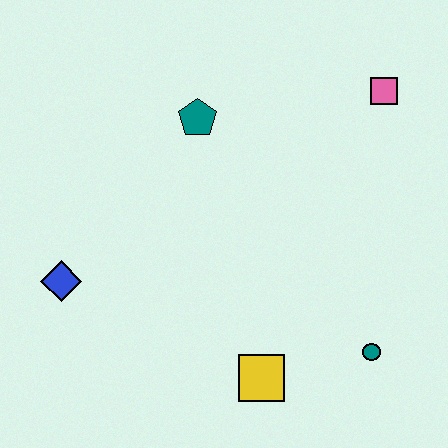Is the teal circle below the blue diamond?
Yes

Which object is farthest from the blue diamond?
The pink square is farthest from the blue diamond.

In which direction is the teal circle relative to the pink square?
The teal circle is below the pink square.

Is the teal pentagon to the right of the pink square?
No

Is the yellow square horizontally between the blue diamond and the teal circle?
Yes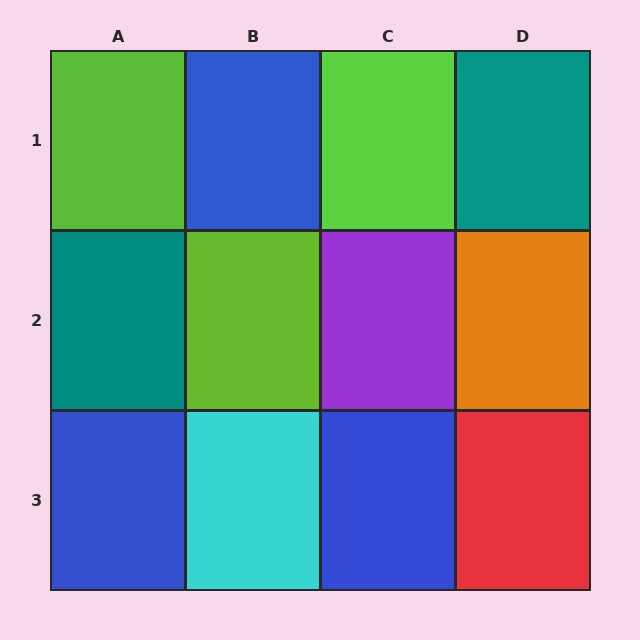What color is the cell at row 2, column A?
Teal.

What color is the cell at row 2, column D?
Orange.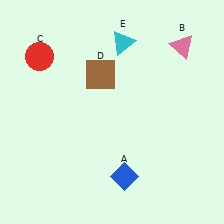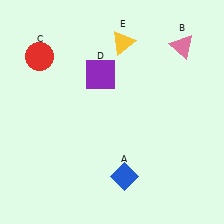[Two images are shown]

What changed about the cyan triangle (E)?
In Image 1, E is cyan. In Image 2, it changed to yellow.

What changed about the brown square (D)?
In Image 1, D is brown. In Image 2, it changed to purple.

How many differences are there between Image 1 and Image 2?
There are 2 differences between the two images.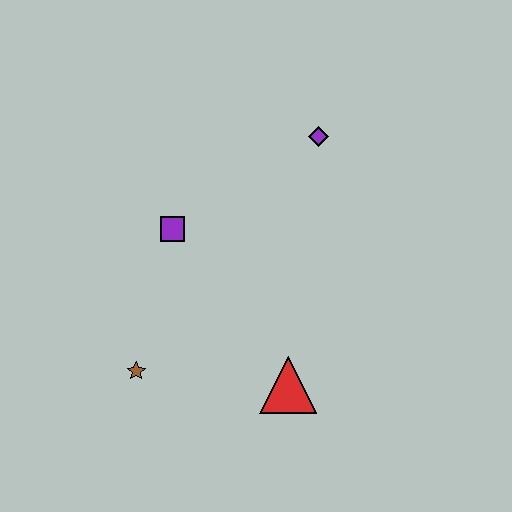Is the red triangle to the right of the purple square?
Yes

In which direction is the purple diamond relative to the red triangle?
The purple diamond is above the red triangle.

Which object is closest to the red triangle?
The brown star is closest to the red triangle.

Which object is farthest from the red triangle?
The purple diamond is farthest from the red triangle.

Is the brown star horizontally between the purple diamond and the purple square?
No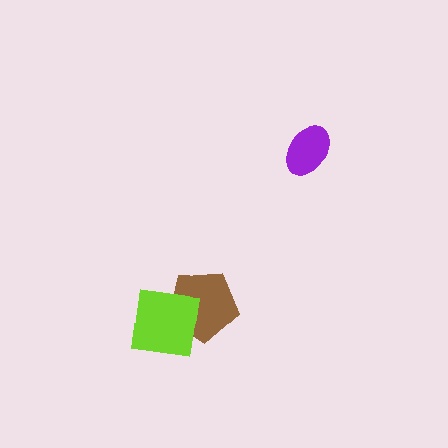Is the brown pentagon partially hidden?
Yes, it is partially covered by another shape.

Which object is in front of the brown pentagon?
The lime square is in front of the brown pentagon.